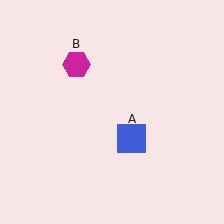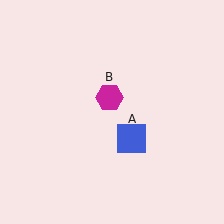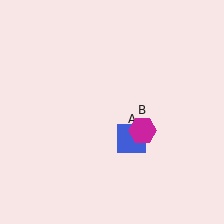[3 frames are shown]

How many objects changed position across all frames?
1 object changed position: magenta hexagon (object B).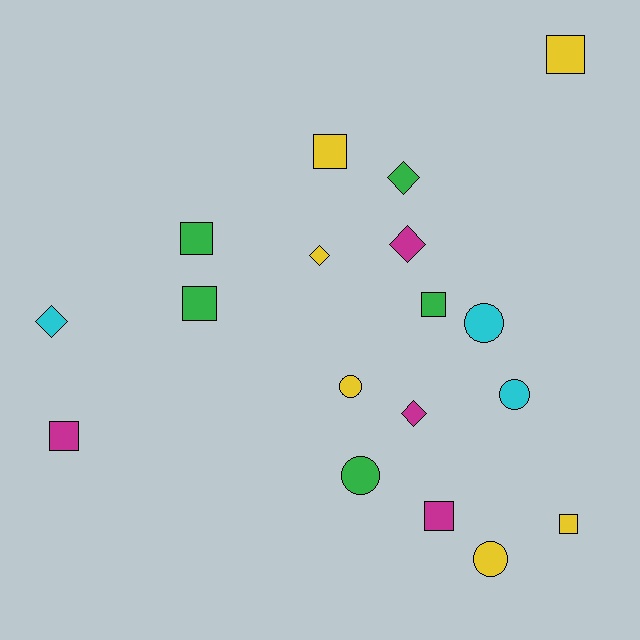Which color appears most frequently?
Yellow, with 6 objects.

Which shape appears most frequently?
Square, with 8 objects.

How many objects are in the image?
There are 18 objects.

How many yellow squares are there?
There are 3 yellow squares.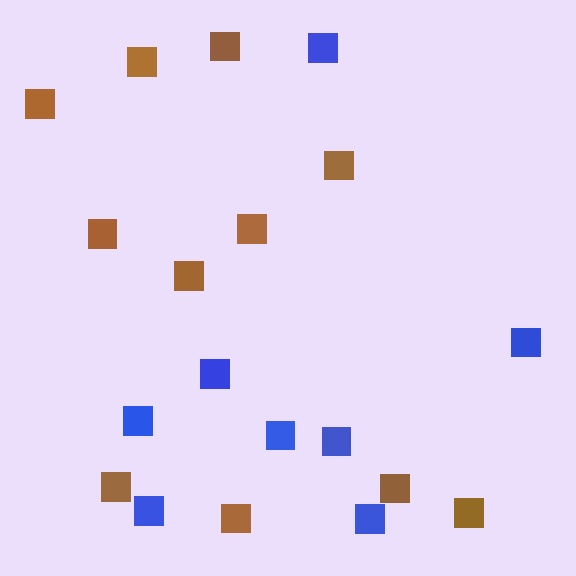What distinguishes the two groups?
There are 2 groups: one group of blue squares (8) and one group of brown squares (11).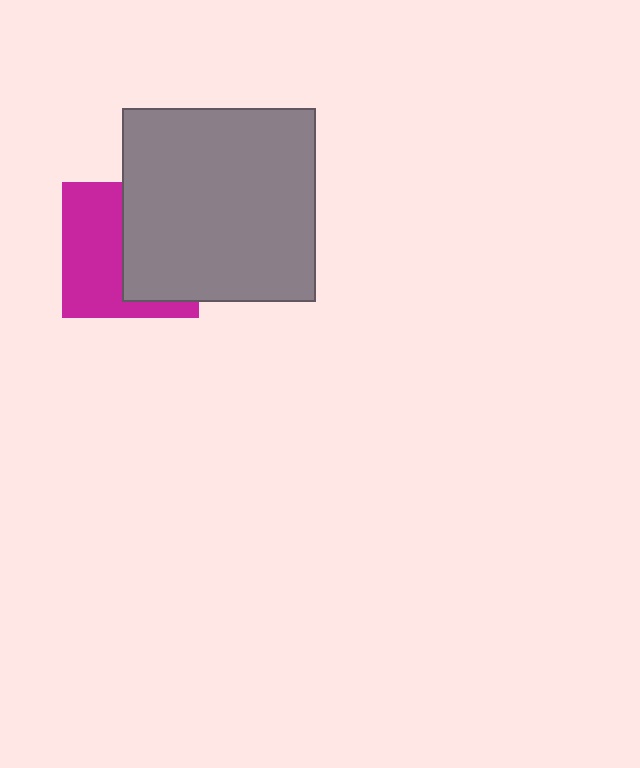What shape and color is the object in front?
The object in front is a gray square.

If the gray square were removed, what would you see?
You would see the complete magenta square.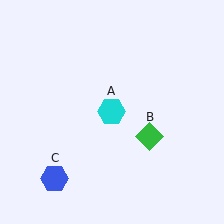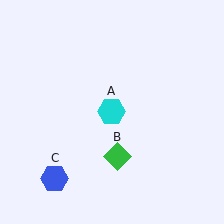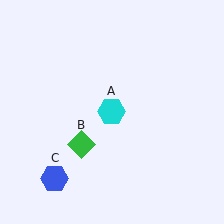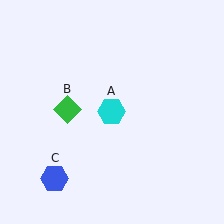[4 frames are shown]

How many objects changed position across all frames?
1 object changed position: green diamond (object B).